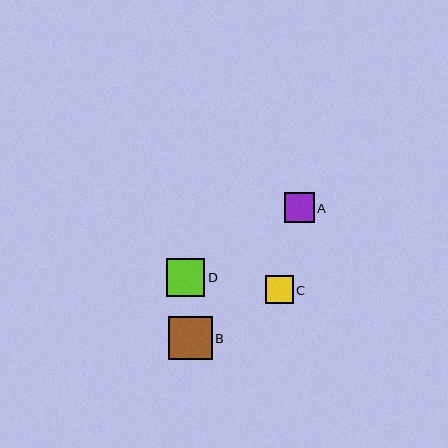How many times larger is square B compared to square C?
Square B is approximately 1.6 times the size of square C.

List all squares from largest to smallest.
From largest to smallest: B, D, A, C.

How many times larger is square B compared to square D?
Square B is approximately 1.1 times the size of square D.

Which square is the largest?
Square B is the largest with a size of approximately 44 pixels.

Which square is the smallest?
Square C is the smallest with a size of approximately 28 pixels.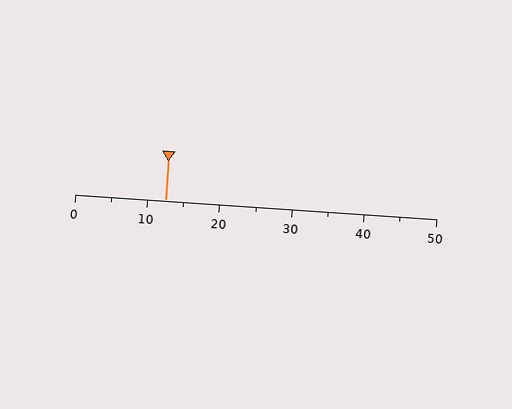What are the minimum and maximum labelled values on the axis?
The axis runs from 0 to 50.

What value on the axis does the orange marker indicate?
The marker indicates approximately 12.5.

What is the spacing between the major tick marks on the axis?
The major ticks are spaced 10 apart.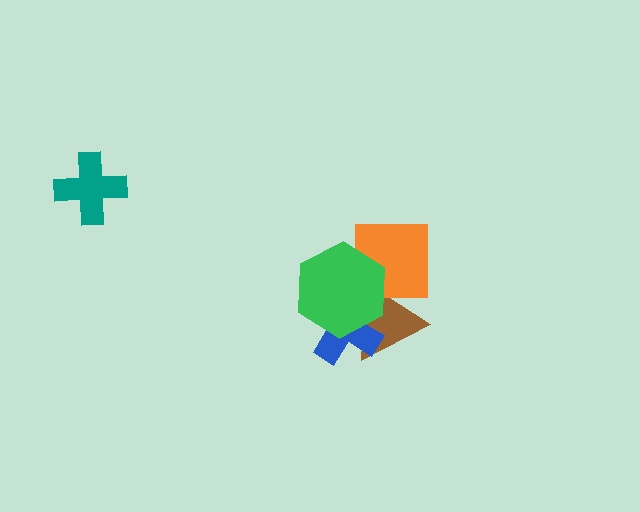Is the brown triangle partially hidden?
Yes, it is partially covered by another shape.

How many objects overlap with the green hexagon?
3 objects overlap with the green hexagon.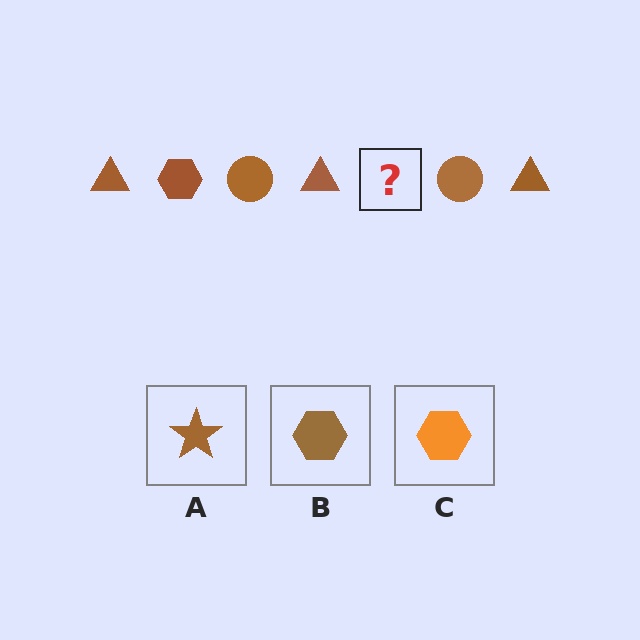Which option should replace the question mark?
Option B.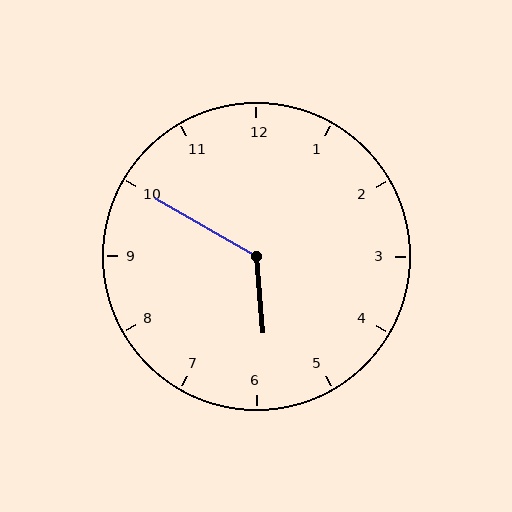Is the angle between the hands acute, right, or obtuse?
It is obtuse.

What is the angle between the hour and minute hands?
Approximately 125 degrees.